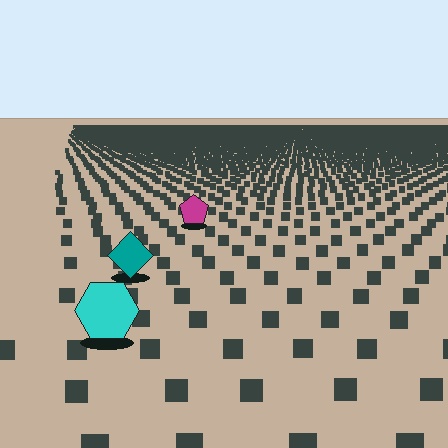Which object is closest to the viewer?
The cyan hexagon is closest. The texture marks near it are larger and more spread out.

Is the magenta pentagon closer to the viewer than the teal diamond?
No. The teal diamond is closer — you can tell from the texture gradient: the ground texture is coarser near it.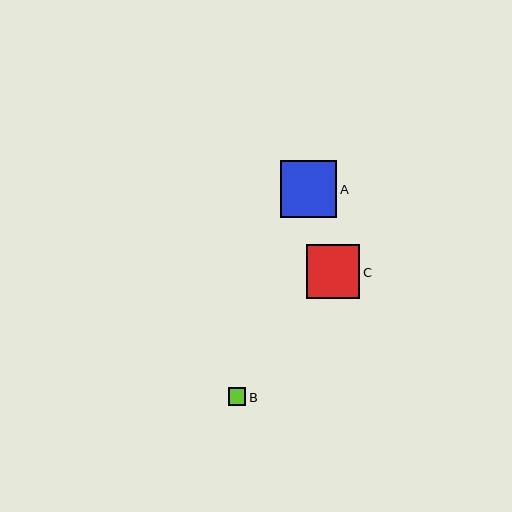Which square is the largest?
Square A is the largest with a size of approximately 57 pixels.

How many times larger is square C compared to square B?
Square C is approximately 3.1 times the size of square B.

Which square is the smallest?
Square B is the smallest with a size of approximately 18 pixels.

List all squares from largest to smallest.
From largest to smallest: A, C, B.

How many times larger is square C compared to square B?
Square C is approximately 3.1 times the size of square B.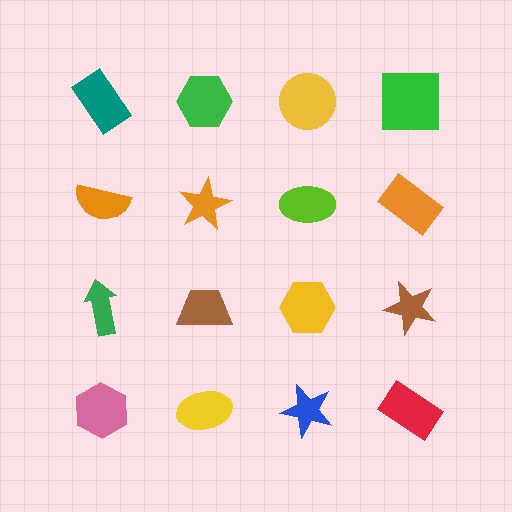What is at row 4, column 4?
A red rectangle.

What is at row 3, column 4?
A brown star.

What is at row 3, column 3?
A yellow hexagon.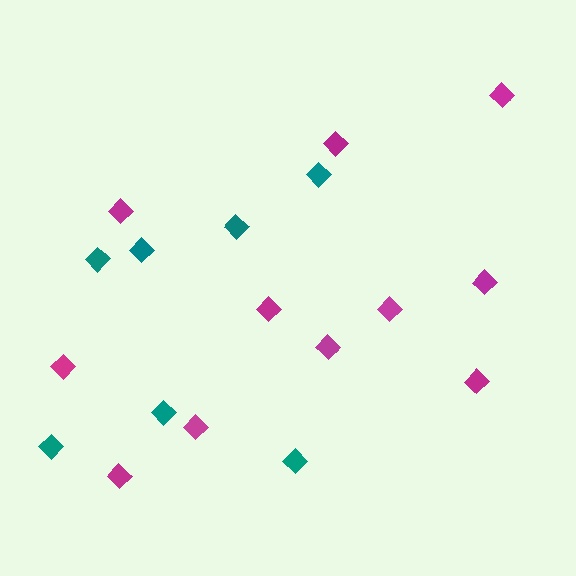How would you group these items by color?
There are 2 groups: one group of teal diamonds (7) and one group of magenta diamonds (11).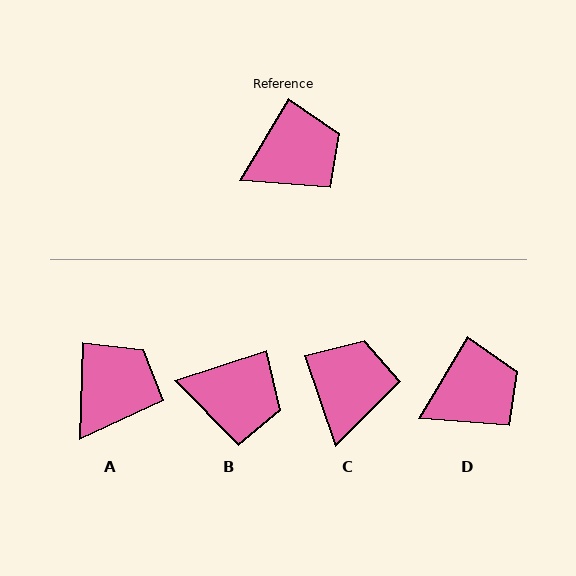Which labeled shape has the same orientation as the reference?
D.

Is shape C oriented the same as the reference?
No, it is off by about 49 degrees.